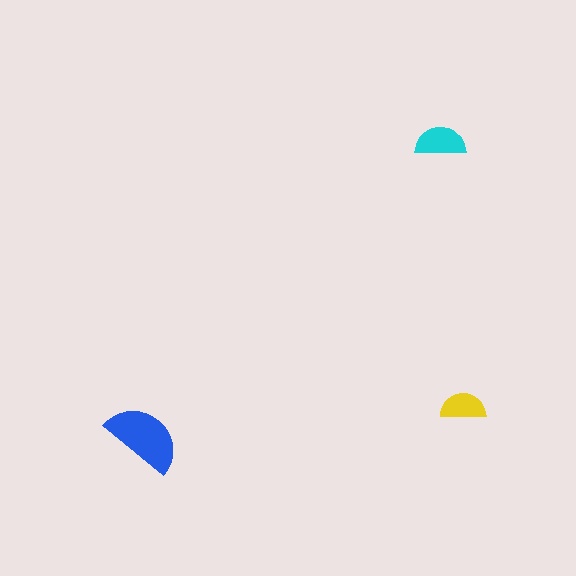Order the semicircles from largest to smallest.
the blue one, the cyan one, the yellow one.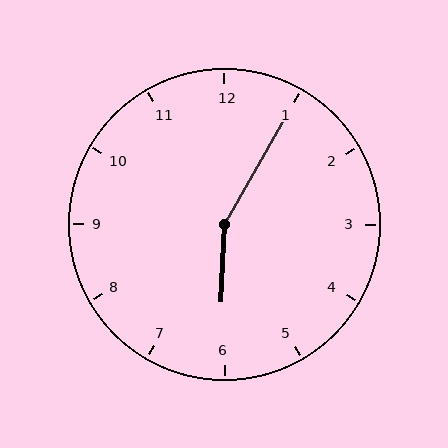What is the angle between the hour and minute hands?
Approximately 152 degrees.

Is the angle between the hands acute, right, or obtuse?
It is obtuse.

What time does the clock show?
6:05.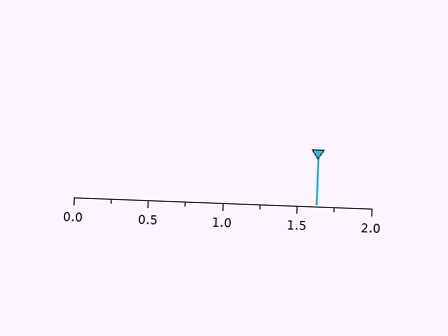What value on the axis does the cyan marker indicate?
The marker indicates approximately 1.62.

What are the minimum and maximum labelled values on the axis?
The axis runs from 0.0 to 2.0.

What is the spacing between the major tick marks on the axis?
The major ticks are spaced 0.5 apart.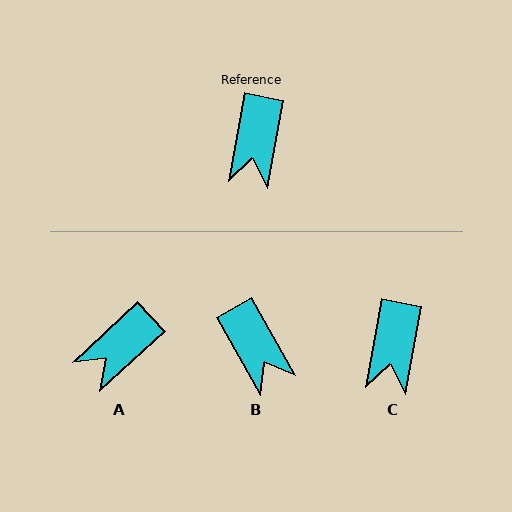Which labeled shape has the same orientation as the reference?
C.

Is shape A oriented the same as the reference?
No, it is off by about 37 degrees.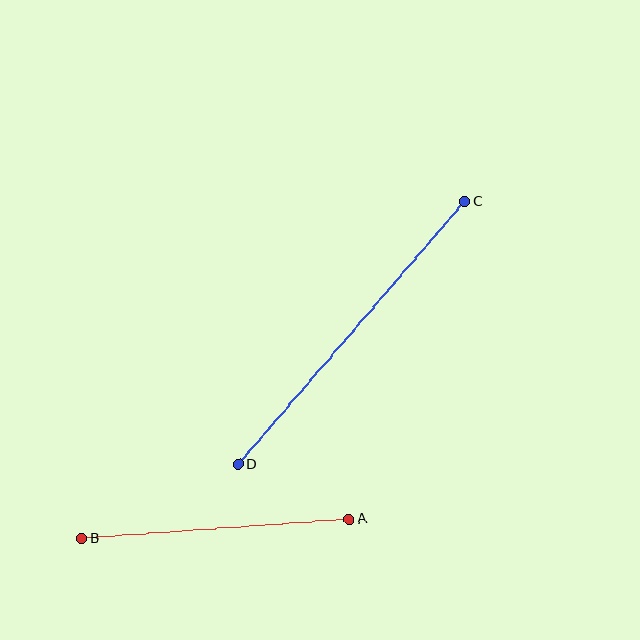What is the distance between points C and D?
The distance is approximately 347 pixels.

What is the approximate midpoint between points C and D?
The midpoint is at approximately (352, 333) pixels.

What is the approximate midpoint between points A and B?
The midpoint is at approximately (215, 529) pixels.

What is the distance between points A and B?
The distance is approximately 268 pixels.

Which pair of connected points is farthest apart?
Points C and D are farthest apart.